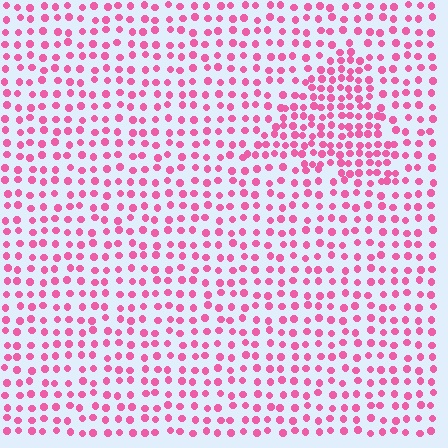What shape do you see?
I see a triangle.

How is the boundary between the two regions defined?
The boundary is defined by a change in element density (approximately 1.8x ratio). All elements are the same color, size, and shape.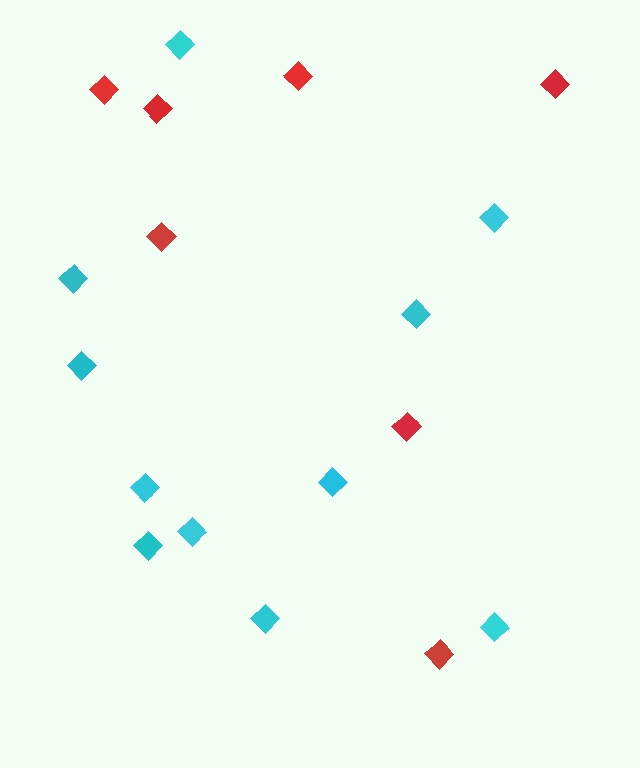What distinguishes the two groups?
There are 2 groups: one group of red diamonds (7) and one group of cyan diamonds (11).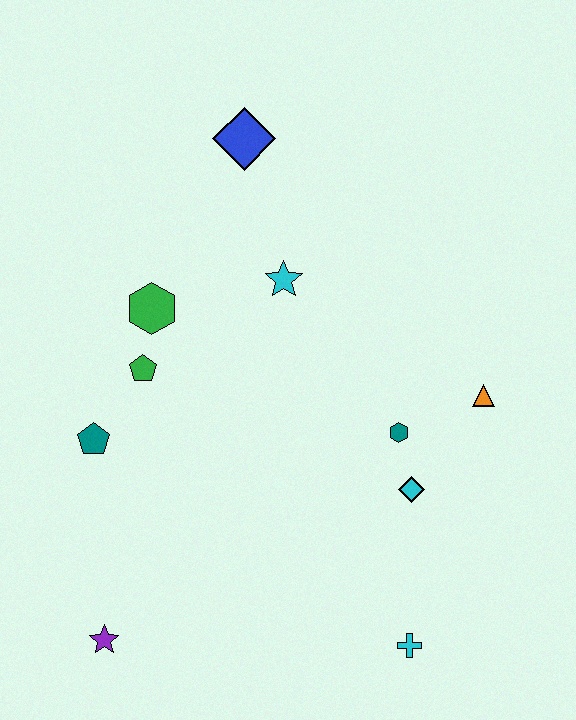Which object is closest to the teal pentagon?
The green pentagon is closest to the teal pentagon.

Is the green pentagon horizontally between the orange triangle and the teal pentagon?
Yes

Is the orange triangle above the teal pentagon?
Yes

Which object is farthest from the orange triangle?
The purple star is farthest from the orange triangle.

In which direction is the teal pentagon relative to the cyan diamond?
The teal pentagon is to the left of the cyan diamond.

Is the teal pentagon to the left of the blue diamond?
Yes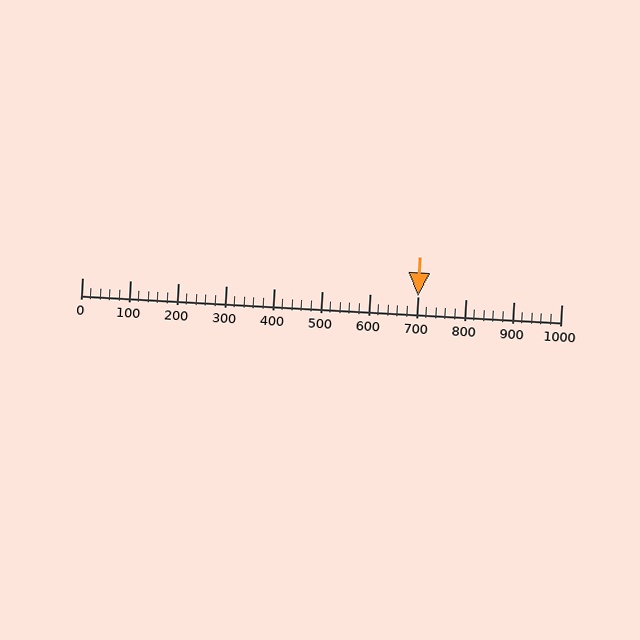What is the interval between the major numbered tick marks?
The major tick marks are spaced 100 units apart.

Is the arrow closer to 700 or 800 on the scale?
The arrow is closer to 700.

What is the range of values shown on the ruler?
The ruler shows values from 0 to 1000.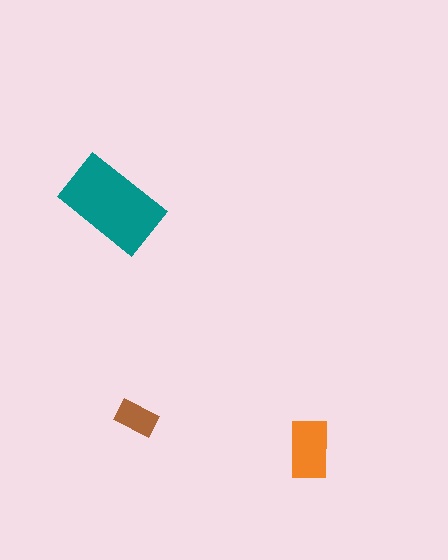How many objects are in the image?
There are 3 objects in the image.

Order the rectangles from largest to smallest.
the teal one, the orange one, the brown one.